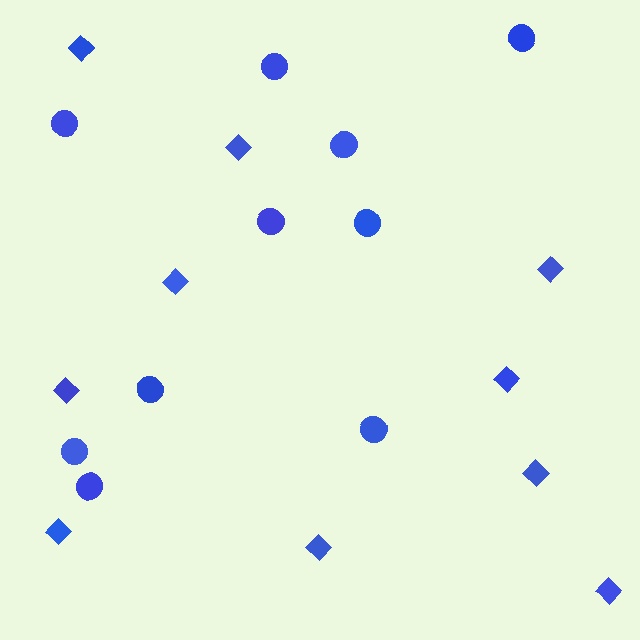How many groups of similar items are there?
There are 2 groups: one group of circles (10) and one group of diamonds (10).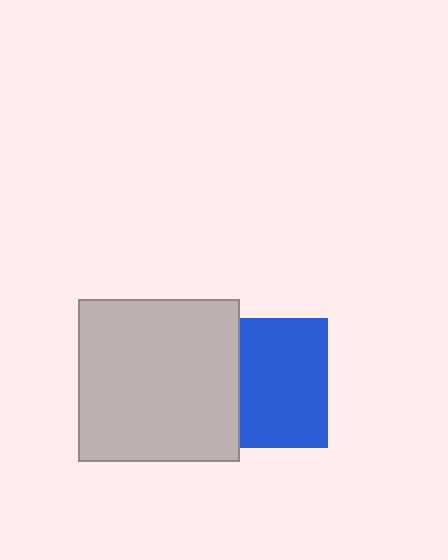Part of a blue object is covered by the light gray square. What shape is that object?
It is a square.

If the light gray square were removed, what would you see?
You would see the complete blue square.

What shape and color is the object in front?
The object in front is a light gray square.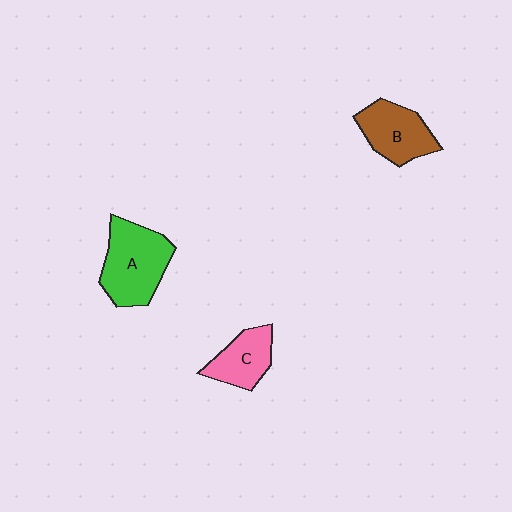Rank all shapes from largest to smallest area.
From largest to smallest: A (green), B (brown), C (pink).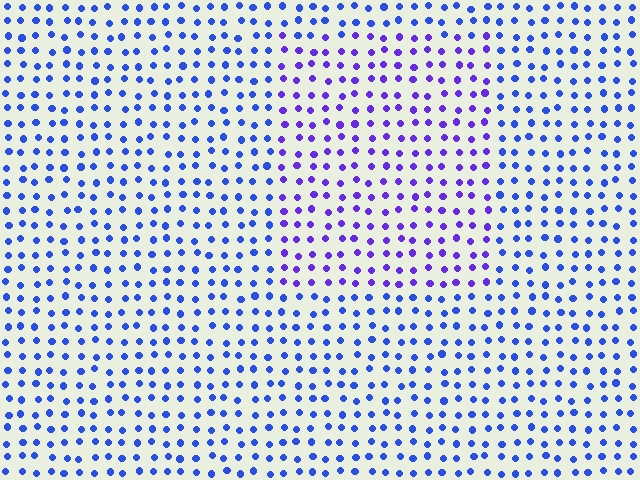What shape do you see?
I see a rectangle.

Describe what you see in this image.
The image is filled with small blue elements in a uniform arrangement. A rectangle-shaped region is visible where the elements are tinted to a slightly different hue, forming a subtle color boundary.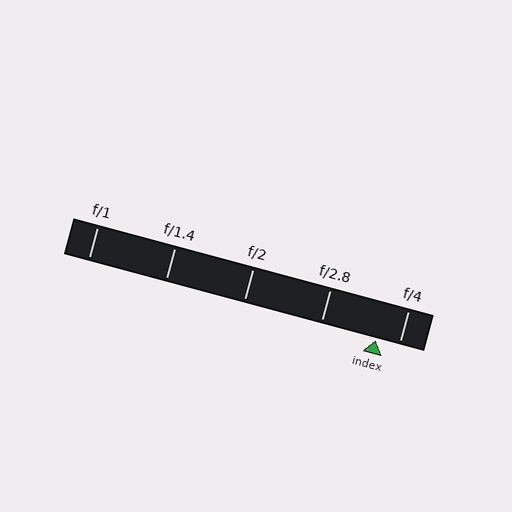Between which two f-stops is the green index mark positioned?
The index mark is between f/2.8 and f/4.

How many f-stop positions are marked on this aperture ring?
There are 5 f-stop positions marked.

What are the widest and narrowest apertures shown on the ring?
The widest aperture shown is f/1 and the narrowest is f/4.